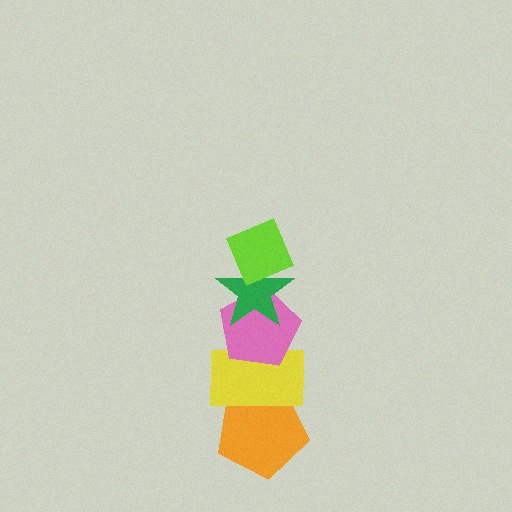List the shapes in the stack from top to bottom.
From top to bottom: the lime diamond, the green star, the pink pentagon, the yellow rectangle, the orange pentagon.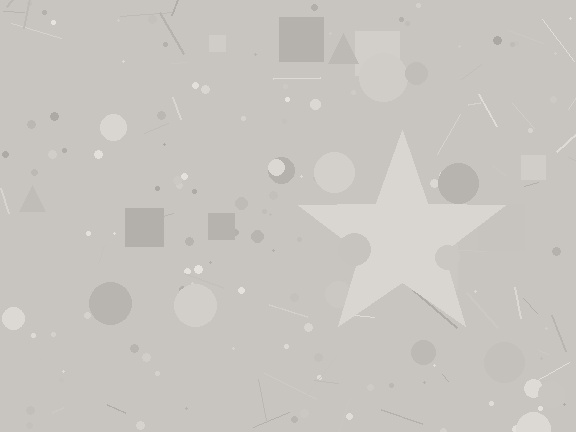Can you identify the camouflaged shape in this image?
The camouflaged shape is a star.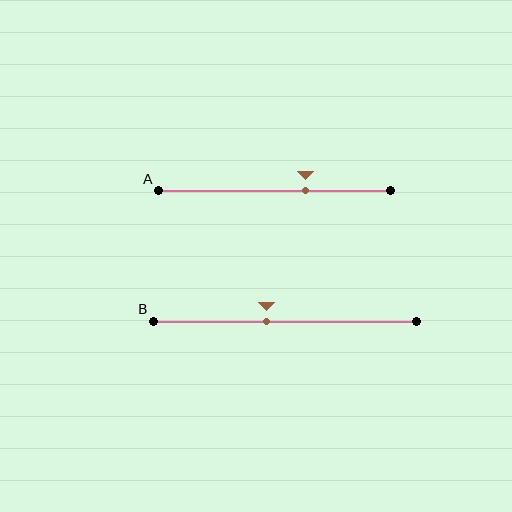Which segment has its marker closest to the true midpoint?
Segment B has its marker closest to the true midpoint.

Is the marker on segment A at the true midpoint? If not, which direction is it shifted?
No, the marker on segment A is shifted to the right by about 13% of the segment length.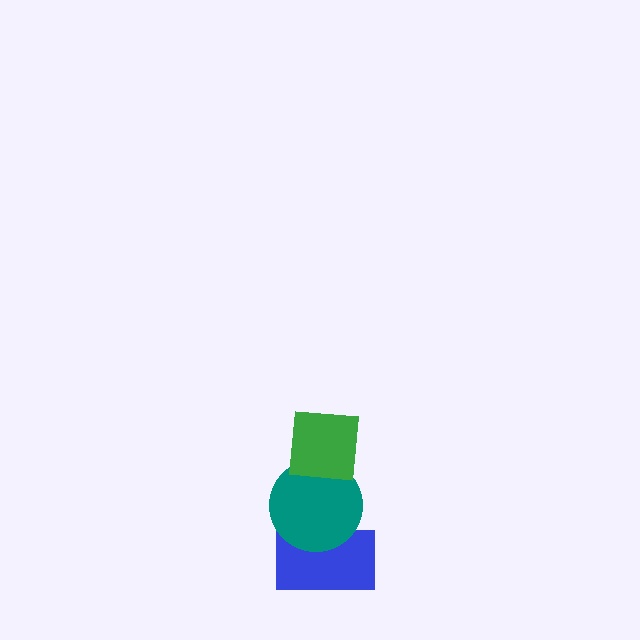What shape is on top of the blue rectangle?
The teal circle is on top of the blue rectangle.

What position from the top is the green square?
The green square is 1st from the top.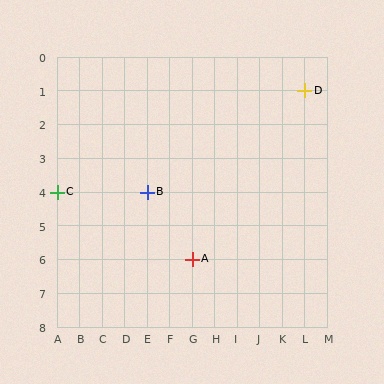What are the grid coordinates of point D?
Point D is at grid coordinates (L, 1).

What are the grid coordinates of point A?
Point A is at grid coordinates (G, 6).